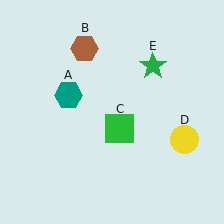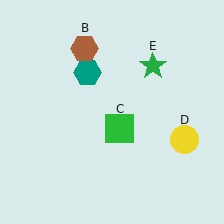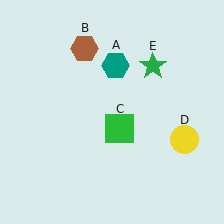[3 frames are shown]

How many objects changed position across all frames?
1 object changed position: teal hexagon (object A).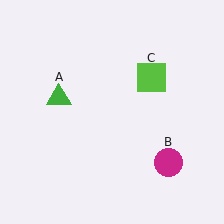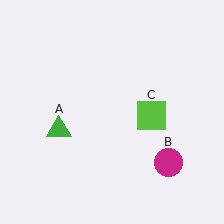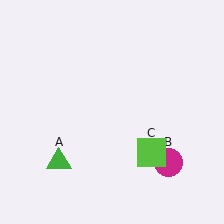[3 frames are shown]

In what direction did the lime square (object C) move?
The lime square (object C) moved down.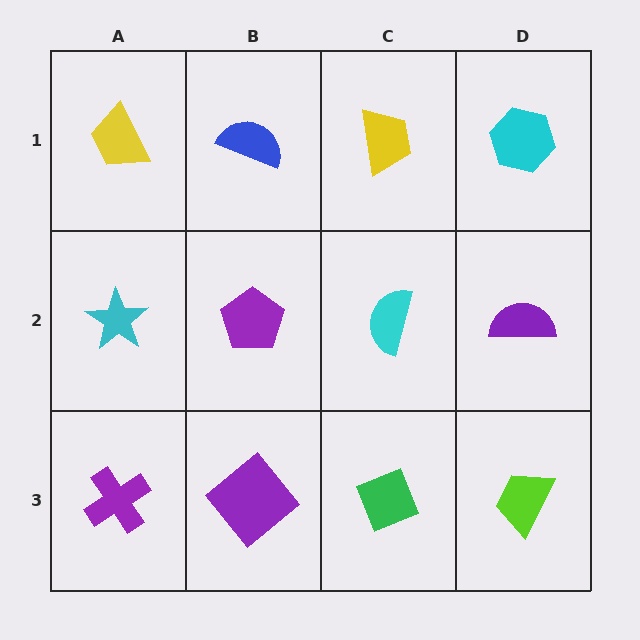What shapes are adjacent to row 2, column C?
A yellow trapezoid (row 1, column C), a green diamond (row 3, column C), a purple pentagon (row 2, column B), a purple semicircle (row 2, column D).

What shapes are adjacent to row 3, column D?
A purple semicircle (row 2, column D), a green diamond (row 3, column C).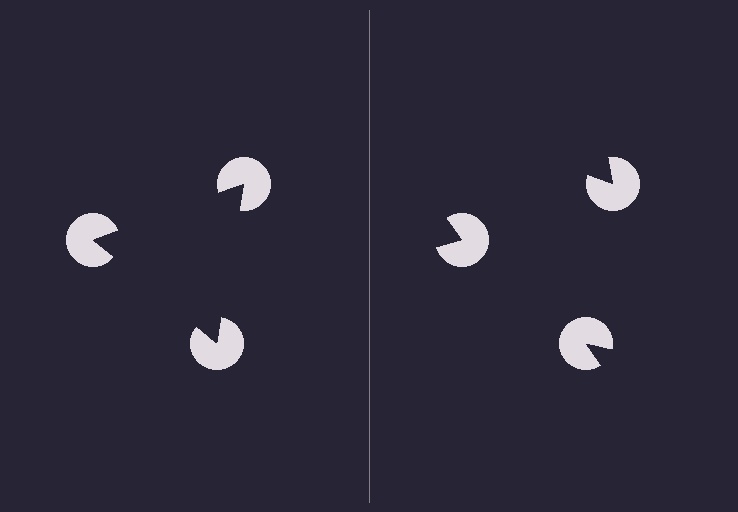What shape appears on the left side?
An illusory triangle.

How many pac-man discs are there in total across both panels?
6 — 3 on each side.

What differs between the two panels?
The pac-man discs are positioned identically on both sides; only the wedge orientations differ. On the left they align to a triangle; on the right they are misaligned.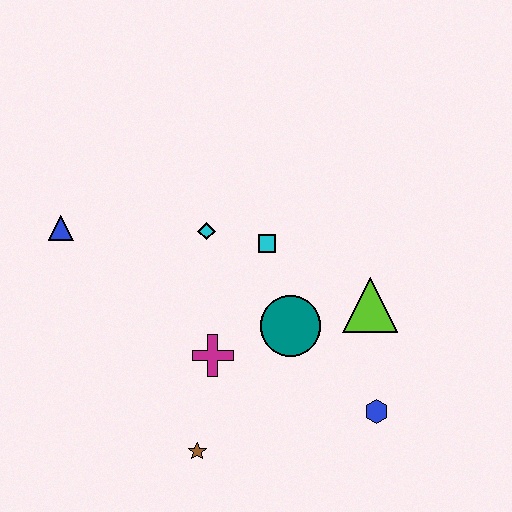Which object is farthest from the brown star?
The blue triangle is farthest from the brown star.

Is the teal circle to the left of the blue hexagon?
Yes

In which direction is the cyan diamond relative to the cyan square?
The cyan diamond is to the left of the cyan square.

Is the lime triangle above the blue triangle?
No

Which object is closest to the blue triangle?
The cyan diamond is closest to the blue triangle.